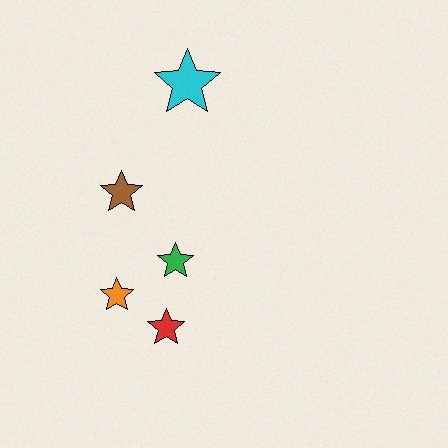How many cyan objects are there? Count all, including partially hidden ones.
There is 1 cyan object.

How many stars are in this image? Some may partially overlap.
There are 5 stars.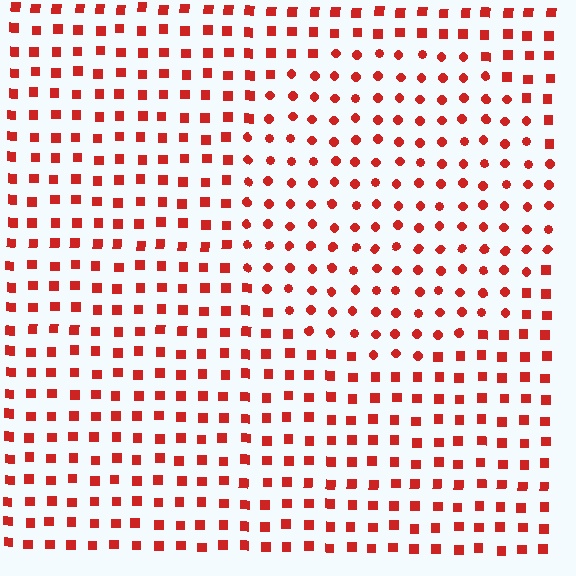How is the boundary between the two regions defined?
The boundary is defined by a change in element shape: circles inside vs. squares outside. All elements share the same color and spacing.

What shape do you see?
I see a circle.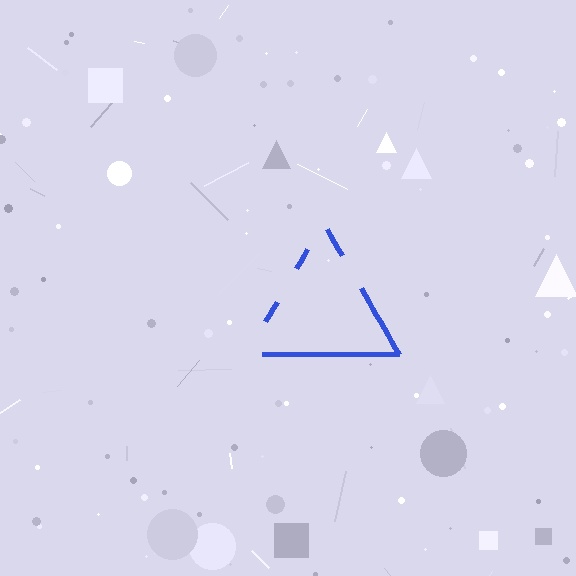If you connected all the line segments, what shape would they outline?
They would outline a triangle.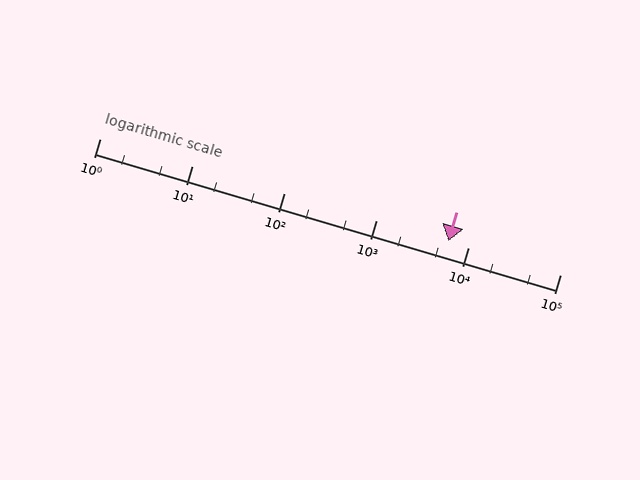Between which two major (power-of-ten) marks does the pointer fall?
The pointer is between 1000 and 10000.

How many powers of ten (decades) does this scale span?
The scale spans 5 decades, from 1 to 100000.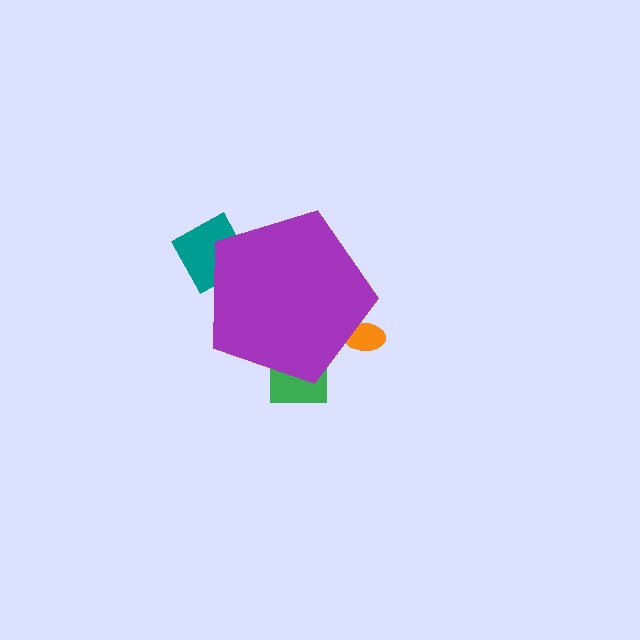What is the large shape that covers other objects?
A purple pentagon.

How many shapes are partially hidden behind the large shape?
3 shapes are partially hidden.